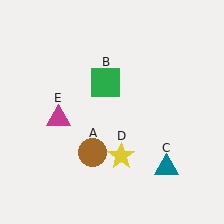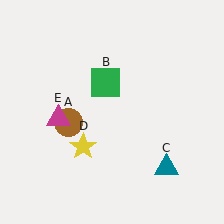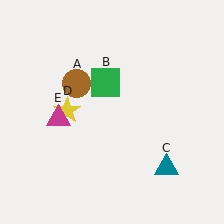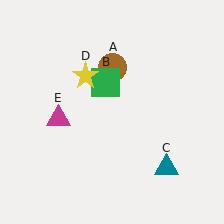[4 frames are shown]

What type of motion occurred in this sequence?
The brown circle (object A), yellow star (object D) rotated clockwise around the center of the scene.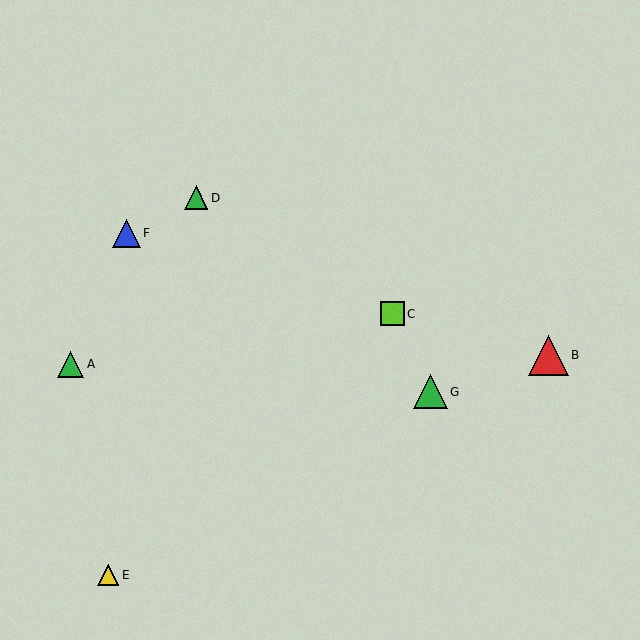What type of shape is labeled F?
Shape F is a blue triangle.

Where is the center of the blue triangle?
The center of the blue triangle is at (127, 233).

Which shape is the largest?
The red triangle (labeled B) is the largest.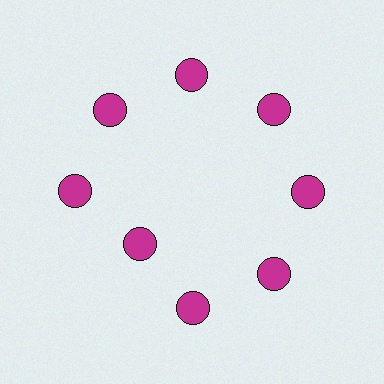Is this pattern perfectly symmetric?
No. The 8 magenta circles are arranged in a ring, but one element near the 8 o'clock position is pulled inward toward the center, breaking the 8-fold rotational symmetry.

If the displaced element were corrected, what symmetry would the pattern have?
It would have 8-fold rotational symmetry — the pattern would map onto itself every 45 degrees.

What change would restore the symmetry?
The symmetry would be restored by moving it outward, back onto the ring so that all 8 circles sit at equal angles and equal distance from the center.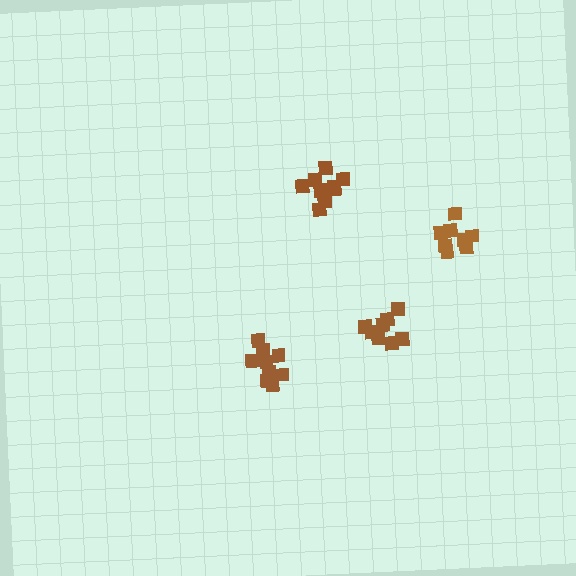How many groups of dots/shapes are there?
There are 4 groups.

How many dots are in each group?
Group 1: 9 dots, Group 2: 10 dots, Group 3: 10 dots, Group 4: 8 dots (37 total).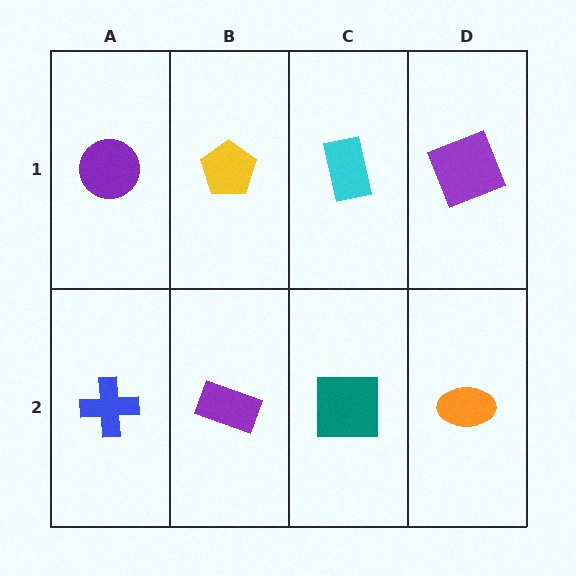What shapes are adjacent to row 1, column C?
A teal square (row 2, column C), a yellow pentagon (row 1, column B), a purple square (row 1, column D).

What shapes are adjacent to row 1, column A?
A blue cross (row 2, column A), a yellow pentagon (row 1, column B).